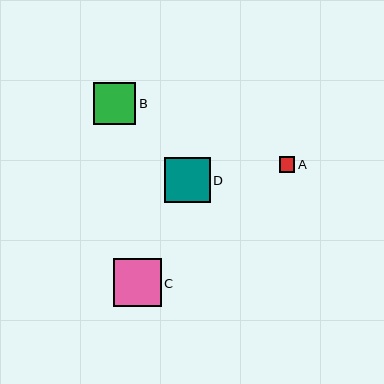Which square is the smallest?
Square A is the smallest with a size of approximately 16 pixels.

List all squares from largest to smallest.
From largest to smallest: C, D, B, A.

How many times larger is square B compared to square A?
Square B is approximately 2.7 times the size of square A.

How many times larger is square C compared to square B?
Square C is approximately 1.1 times the size of square B.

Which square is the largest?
Square C is the largest with a size of approximately 48 pixels.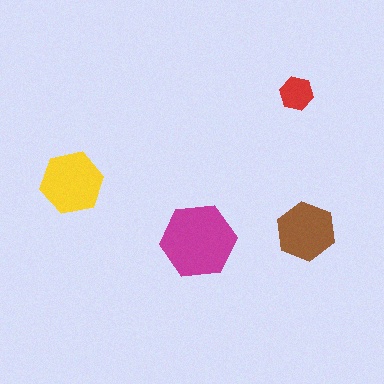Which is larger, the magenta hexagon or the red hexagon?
The magenta one.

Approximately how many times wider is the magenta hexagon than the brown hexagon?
About 1.5 times wider.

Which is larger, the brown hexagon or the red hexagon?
The brown one.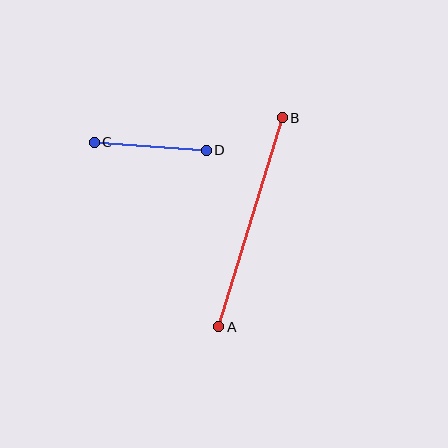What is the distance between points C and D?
The distance is approximately 112 pixels.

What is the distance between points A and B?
The distance is approximately 218 pixels.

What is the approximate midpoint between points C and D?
The midpoint is at approximately (150, 146) pixels.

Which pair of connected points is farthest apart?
Points A and B are farthest apart.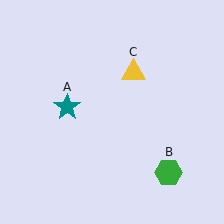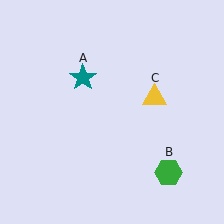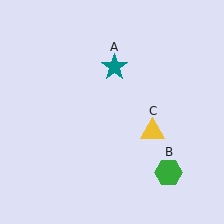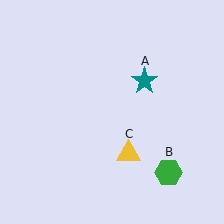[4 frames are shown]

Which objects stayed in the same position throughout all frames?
Green hexagon (object B) remained stationary.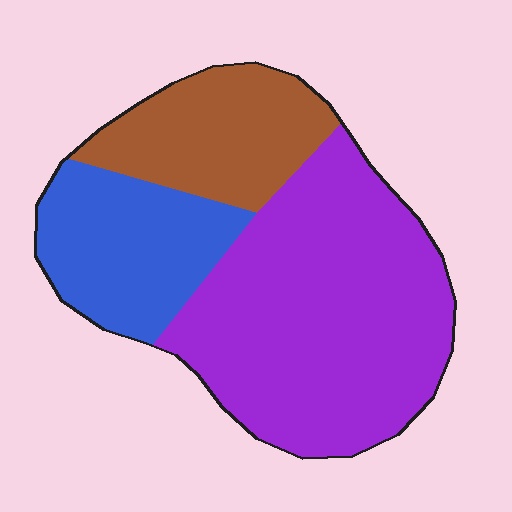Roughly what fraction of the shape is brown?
Brown takes up between a sixth and a third of the shape.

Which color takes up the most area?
Purple, at roughly 55%.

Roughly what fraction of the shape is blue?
Blue takes up about one quarter (1/4) of the shape.